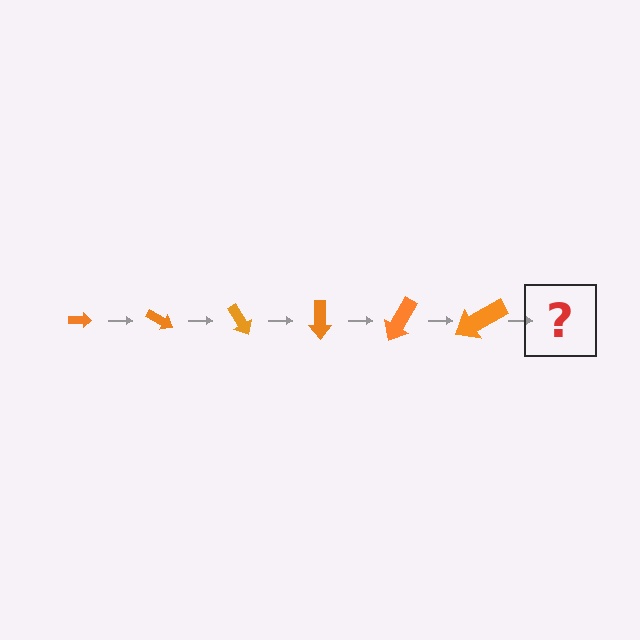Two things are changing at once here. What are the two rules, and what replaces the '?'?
The two rules are that the arrow grows larger each step and it rotates 30 degrees each step. The '?' should be an arrow, larger than the previous one and rotated 180 degrees from the start.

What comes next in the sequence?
The next element should be an arrow, larger than the previous one and rotated 180 degrees from the start.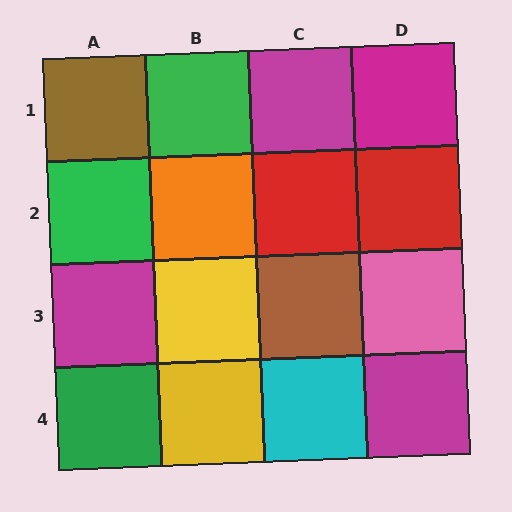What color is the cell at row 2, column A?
Green.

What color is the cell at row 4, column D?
Magenta.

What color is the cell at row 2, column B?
Orange.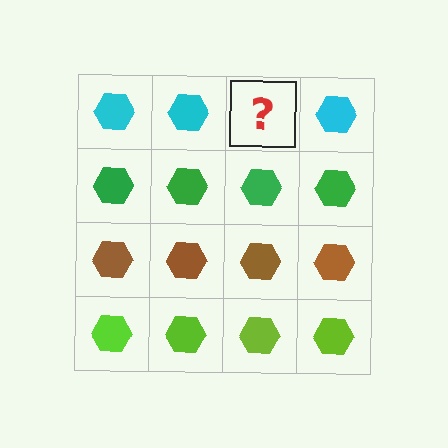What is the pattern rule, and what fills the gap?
The rule is that each row has a consistent color. The gap should be filled with a cyan hexagon.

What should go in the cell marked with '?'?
The missing cell should contain a cyan hexagon.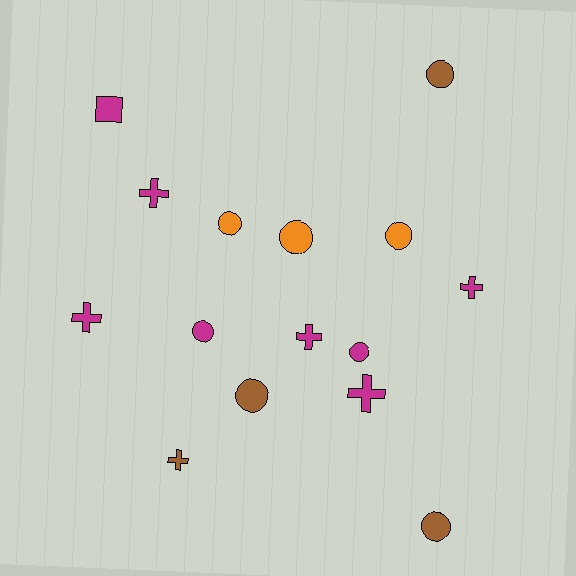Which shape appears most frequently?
Circle, with 8 objects.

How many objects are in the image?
There are 15 objects.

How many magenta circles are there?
There are 2 magenta circles.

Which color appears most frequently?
Magenta, with 8 objects.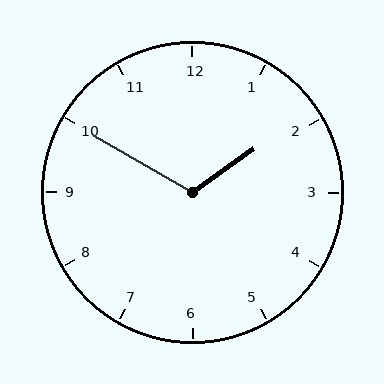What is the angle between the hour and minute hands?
Approximately 115 degrees.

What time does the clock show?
1:50.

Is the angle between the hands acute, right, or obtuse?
It is obtuse.